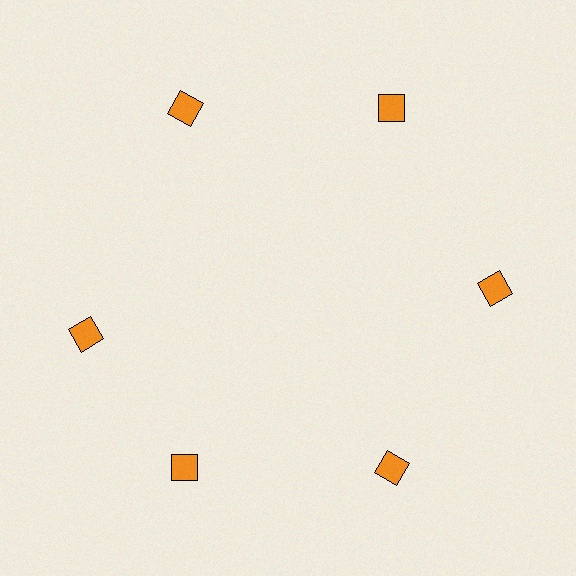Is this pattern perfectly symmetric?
No. The 6 orange squares are arranged in a ring, but one element near the 9 o'clock position is rotated out of alignment along the ring, breaking the 6-fold rotational symmetry.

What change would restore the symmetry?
The symmetry would be restored by rotating it back into even spacing with its neighbors so that all 6 squares sit at equal angles and equal distance from the center.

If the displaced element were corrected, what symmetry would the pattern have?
It would have 6-fold rotational symmetry — the pattern would map onto itself every 60 degrees.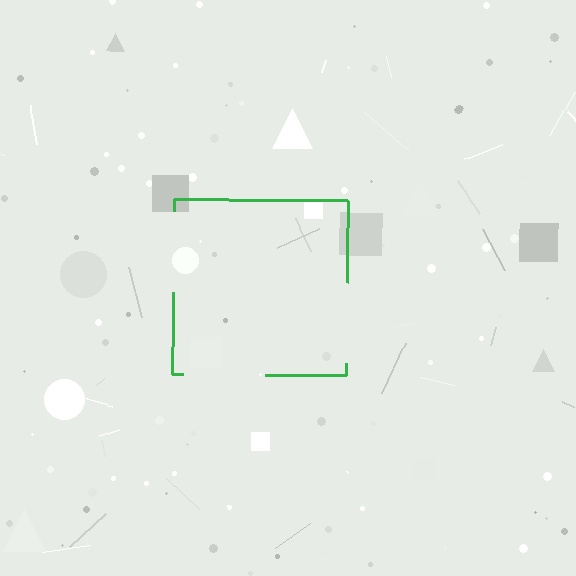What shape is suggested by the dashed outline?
The dashed outline suggests a square.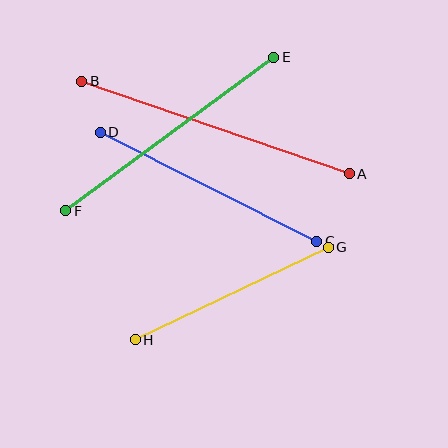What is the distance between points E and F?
The distance is approximately 258 pixels.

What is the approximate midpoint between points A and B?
The midpoint is at approximately (216, 127) pixels.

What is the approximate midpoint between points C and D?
The midpoint is at approximately (209, 187) pixels.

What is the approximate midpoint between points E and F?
The midpoint is at approximately (170, 134) pixels.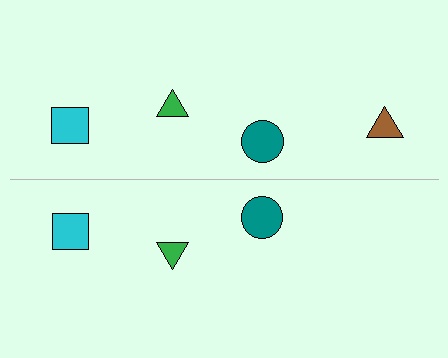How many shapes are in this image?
There are 7 shapes in this image.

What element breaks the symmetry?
A brown triangle is missing from the bottom side.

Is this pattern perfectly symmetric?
No, the pattern is not perfectly symmetric. A brown triangle is missing from the bottom side.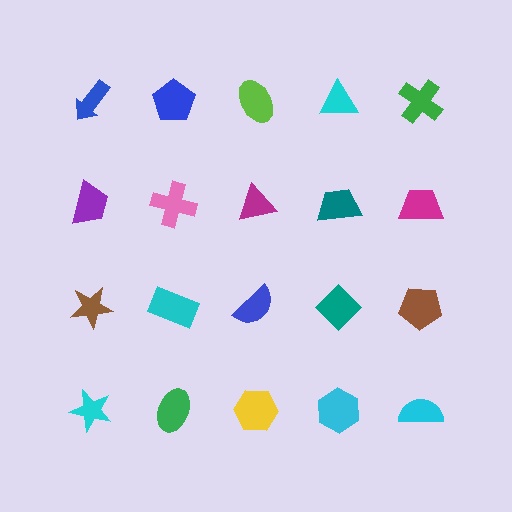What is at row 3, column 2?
A cyan rectangle.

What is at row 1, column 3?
A lime ellipse.